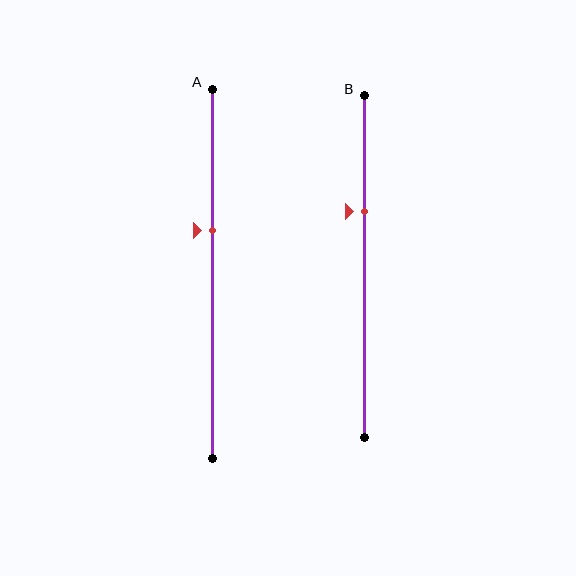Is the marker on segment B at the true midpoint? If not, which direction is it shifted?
No, the marker on segment B is shifted upward by about 16% of the segment length.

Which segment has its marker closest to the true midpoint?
Segment A has its marker closest to the true midpoint.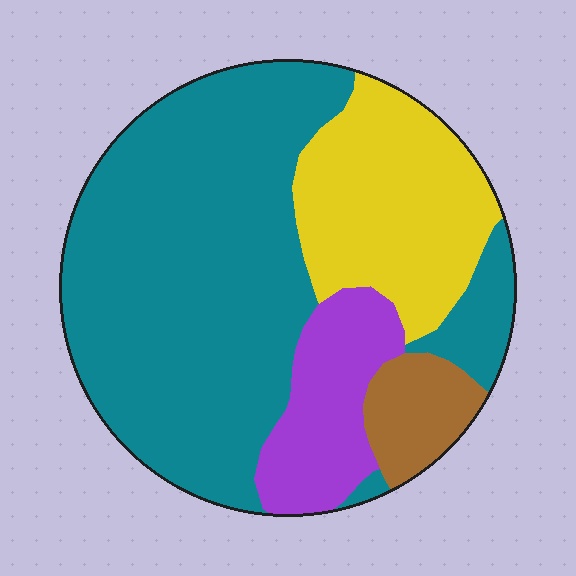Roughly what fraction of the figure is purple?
Purple covers around 15% of the figure.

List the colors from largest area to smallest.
From largest to smallest: teal, yellow, purple, brown.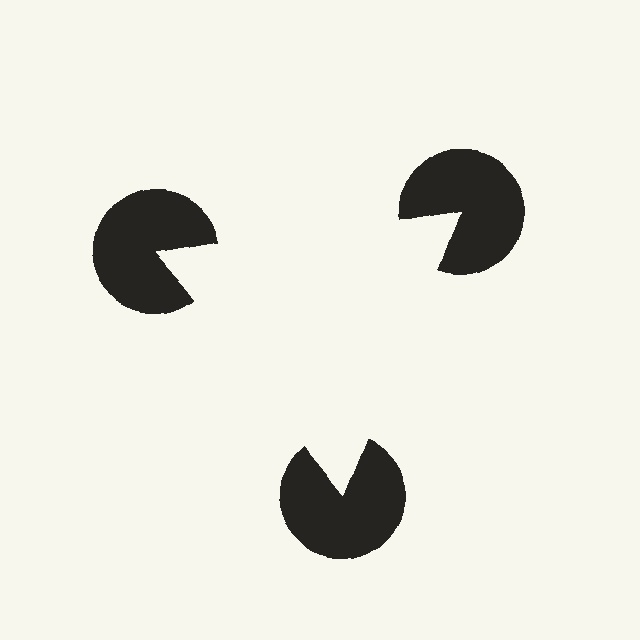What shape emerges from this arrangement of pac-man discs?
An illusory triangle — its edges are inferred from the aligned wedge cuts in the pac-man discs, not physically drawn.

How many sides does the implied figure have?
3 sides.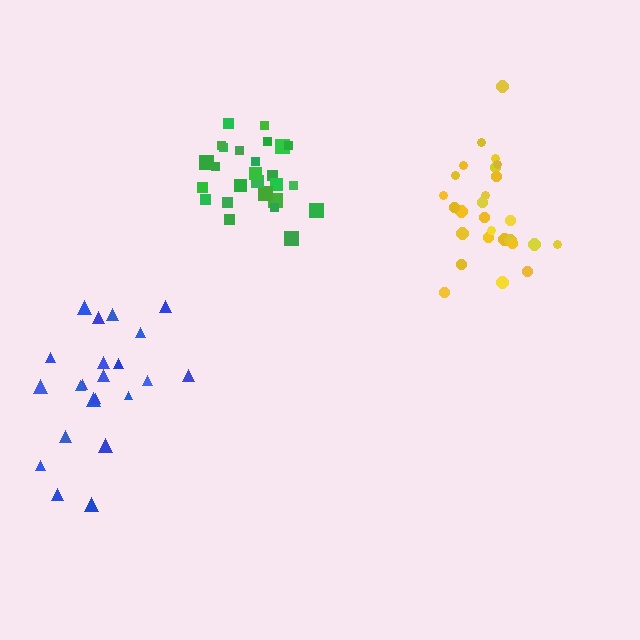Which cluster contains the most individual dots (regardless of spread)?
Yellow (28).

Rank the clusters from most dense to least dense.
green, yellow, blue.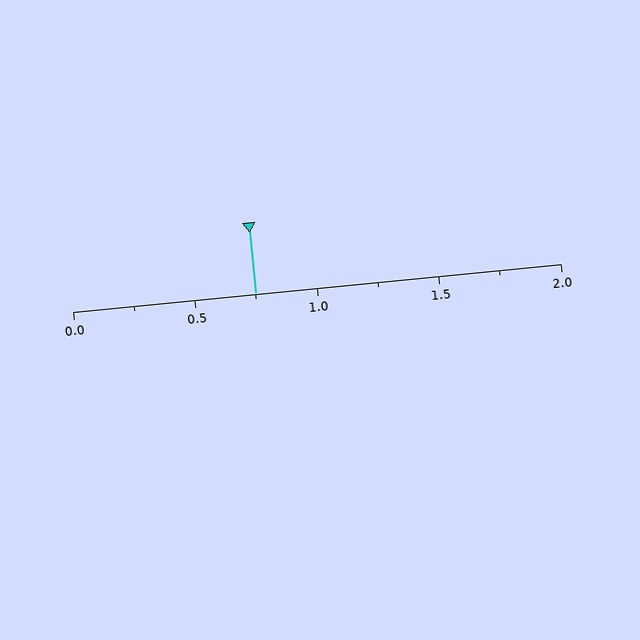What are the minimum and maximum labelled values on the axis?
The axis runs from 0.0 to 2.0.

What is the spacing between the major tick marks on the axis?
The major ticks are spaced 0.5 apart.